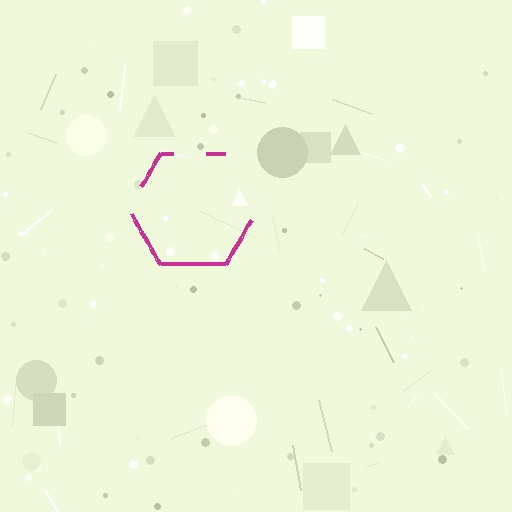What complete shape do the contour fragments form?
The contour fragments form a hexagon.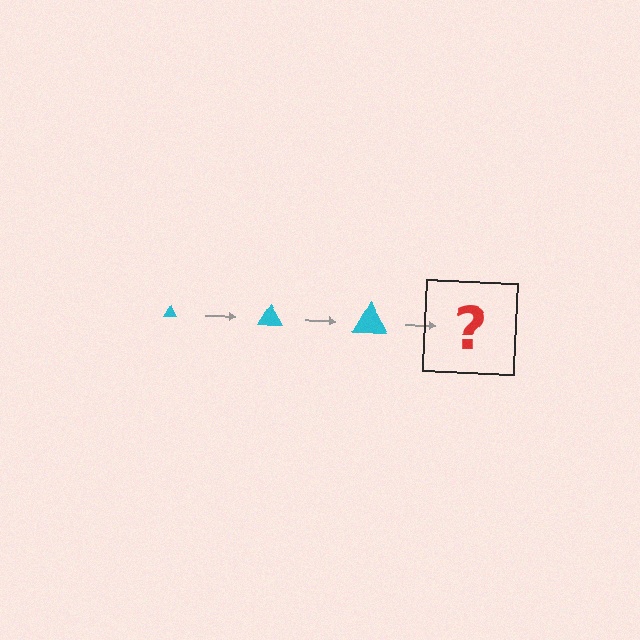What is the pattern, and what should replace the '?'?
The pattern is that the triangle gets progressively larger each step. The '?' should be a cyan triangle, larger than the previous one.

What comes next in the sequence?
The next element should be a cyan triangle, larger than the previous one.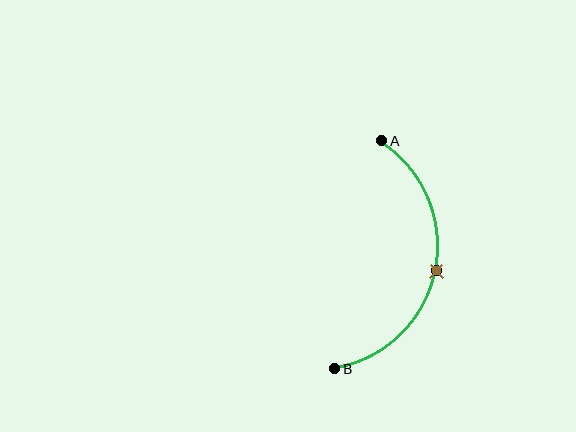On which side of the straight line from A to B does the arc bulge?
The arc bulges to the right of the straight line connecting A and B.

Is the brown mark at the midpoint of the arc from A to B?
Yes. The brown mark lies on the arc at equal arc-length from both A and B — it is the arc midpoint.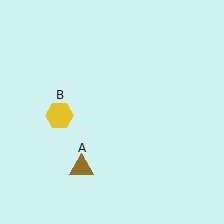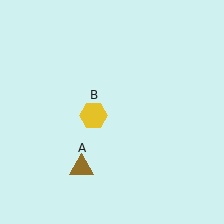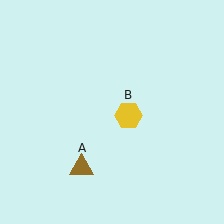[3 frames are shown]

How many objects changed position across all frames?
1 object changed position: yellow hexagon (object B).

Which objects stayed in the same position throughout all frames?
Brown triangle (object A) remained stationary.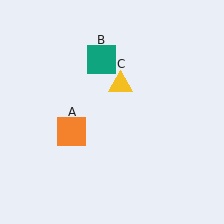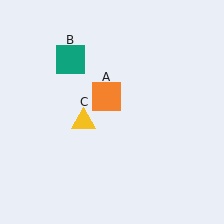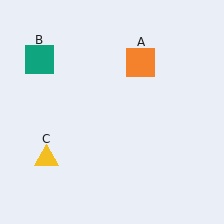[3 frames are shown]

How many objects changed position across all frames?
3 objects changed position: orange square (object A), teal square (object B), yellow triangle (object C).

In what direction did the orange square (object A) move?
The orange square (object A) moved up and to the right.